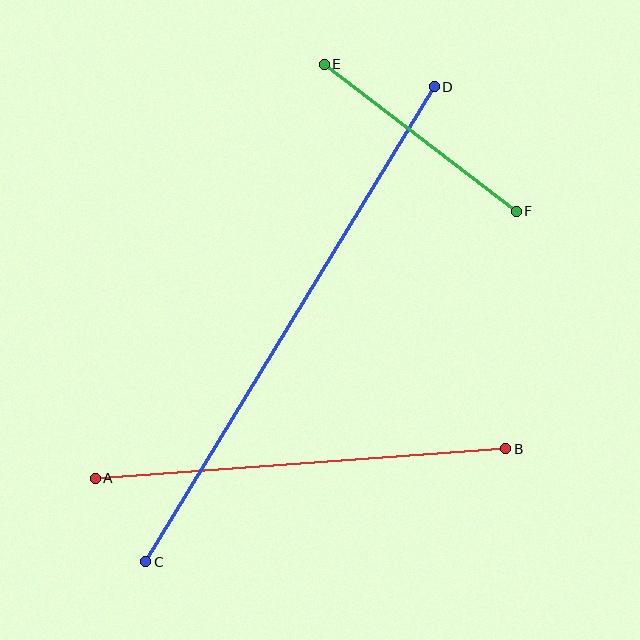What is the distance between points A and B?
The distance is approximately 412 pixels.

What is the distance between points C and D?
The distance is approximately 556 pixels.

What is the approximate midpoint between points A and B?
The midpoint is at approximately (300, 463) pixels.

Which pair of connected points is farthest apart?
Points C and D are farthest apart.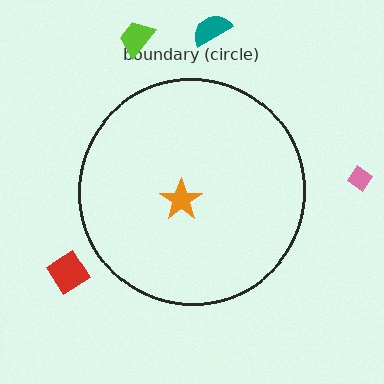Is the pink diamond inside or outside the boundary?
Outside.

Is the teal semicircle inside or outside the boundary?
Outside.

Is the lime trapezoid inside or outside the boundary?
Outside.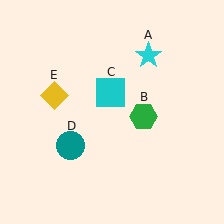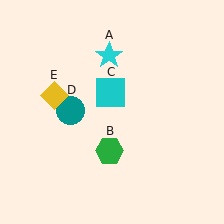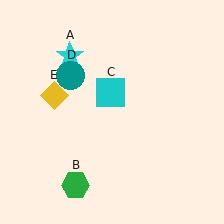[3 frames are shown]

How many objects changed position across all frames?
3 objects changed position: cyan star (object A), green hexagon (object B), teal circle (object D).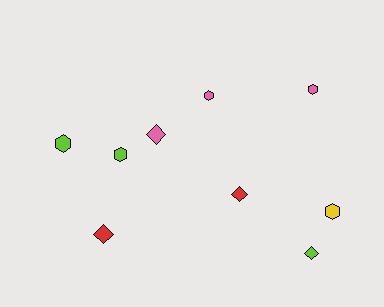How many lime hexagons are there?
There are 2 lime hexagons.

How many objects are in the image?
There are 9 objects.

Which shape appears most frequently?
Hexagon, with 5 objects.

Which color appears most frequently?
Lime, with 3 objects.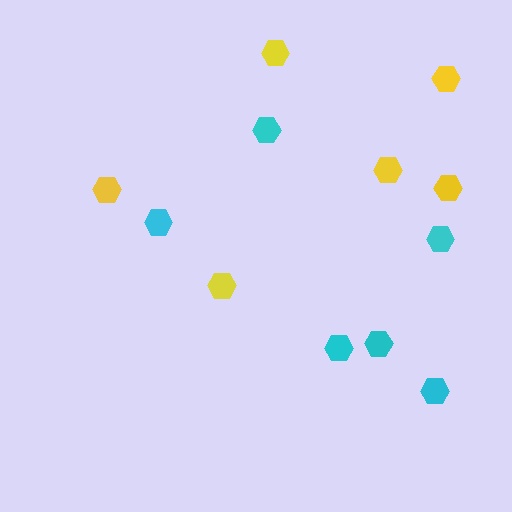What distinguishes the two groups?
There are 2 groups: one group of yellow hexagons (6) and one group of cyan hexagons (6).